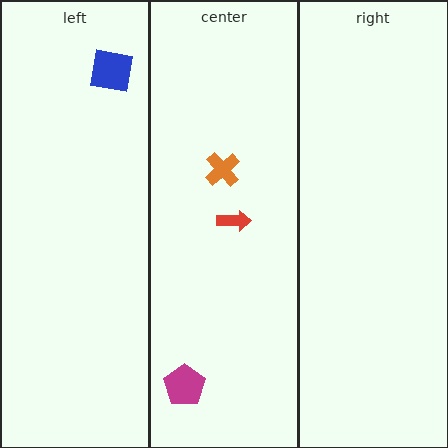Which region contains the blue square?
The left region.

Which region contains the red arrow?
The center region.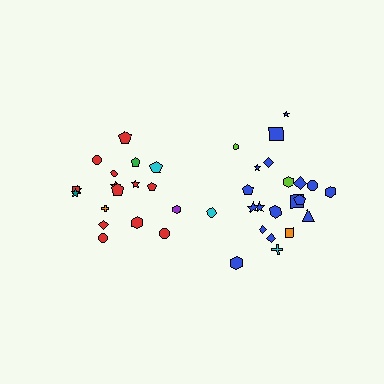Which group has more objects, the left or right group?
The right group.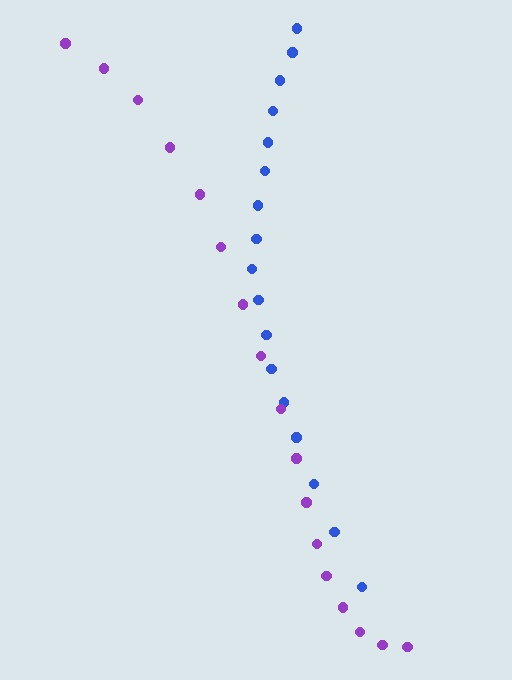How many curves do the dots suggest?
There are 2 distinct paths.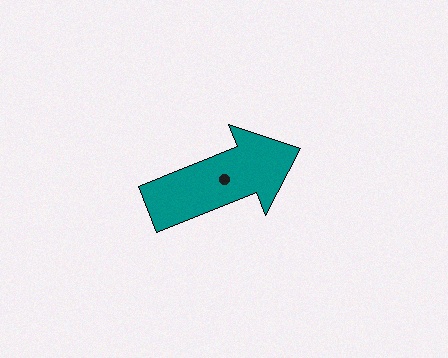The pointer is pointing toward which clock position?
Roughly 2 o'clock.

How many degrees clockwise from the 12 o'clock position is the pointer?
Approximately 68 degrees.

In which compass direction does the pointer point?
East.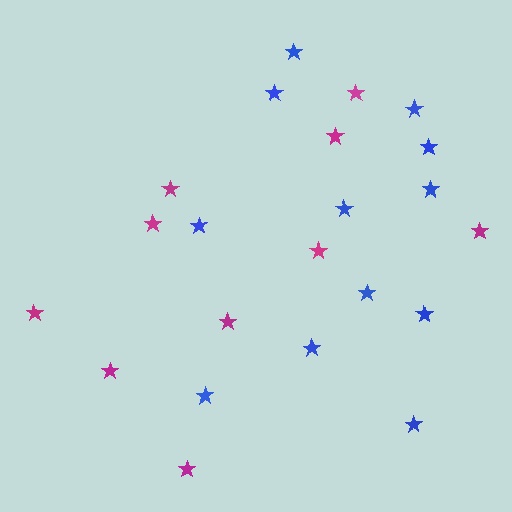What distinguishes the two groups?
There are 2 groups: one group of blue stars (12) and one group of magenta stars (10).